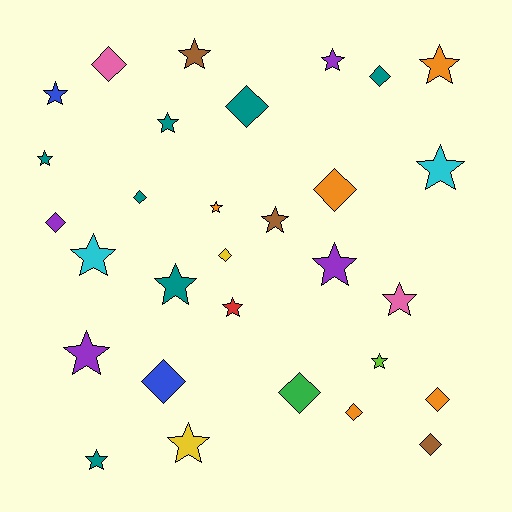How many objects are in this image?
There are 30 objects.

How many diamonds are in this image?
There are 12 diamonds.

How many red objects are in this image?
There is 1 red object.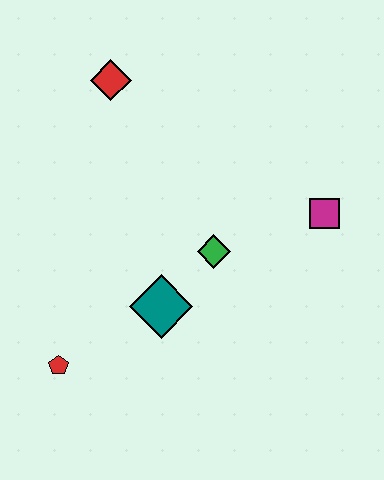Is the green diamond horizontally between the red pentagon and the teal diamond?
No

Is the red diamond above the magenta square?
Yes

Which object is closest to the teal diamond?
The green diamond is closest to the teal diamond.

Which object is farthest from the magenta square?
The red pentagon is farthest from the magenta square.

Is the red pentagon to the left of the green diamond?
Yes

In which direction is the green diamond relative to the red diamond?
The green diamond is below the red diamond.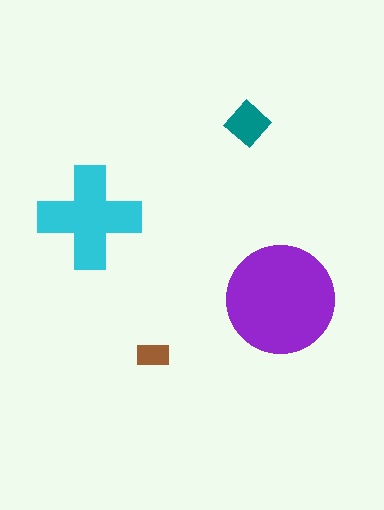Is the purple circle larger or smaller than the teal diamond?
Larger.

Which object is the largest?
The purple circle.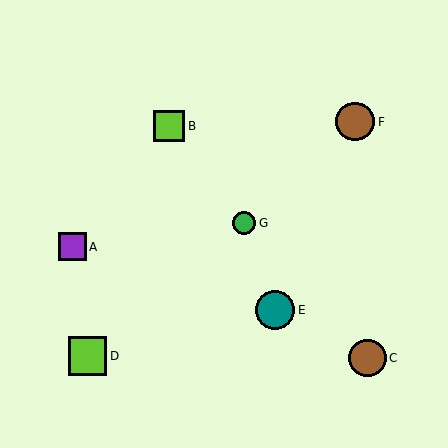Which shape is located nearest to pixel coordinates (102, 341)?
The lime square (labeled D) at (87, 356) is nearest to that location.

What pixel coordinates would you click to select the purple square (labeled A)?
Click at (73, 247) to select the purple square A.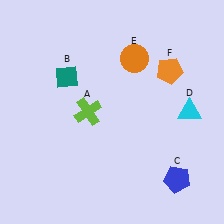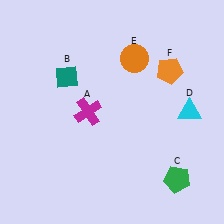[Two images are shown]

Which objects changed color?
A changed from lime to magenta. C changed from blue to green.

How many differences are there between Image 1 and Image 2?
There are 2 differences between the two images.